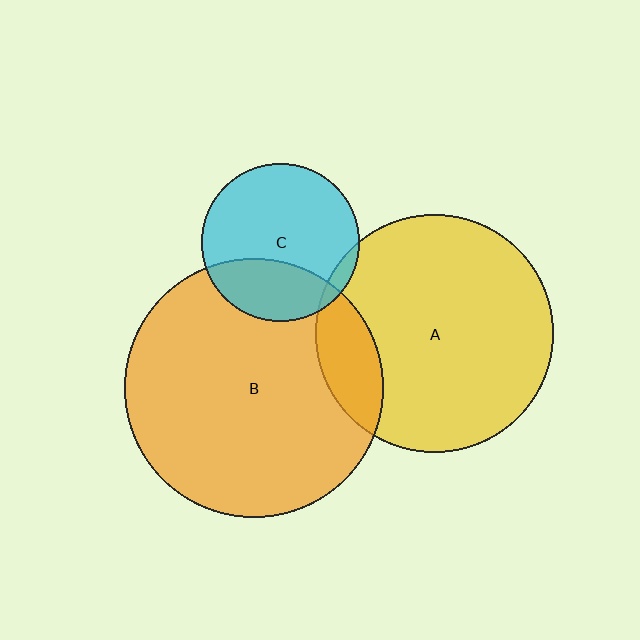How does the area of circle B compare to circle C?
Approximately 2.7 times.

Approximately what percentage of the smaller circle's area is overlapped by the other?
Approximately 5%.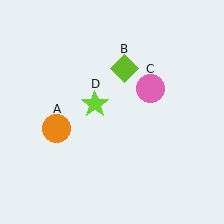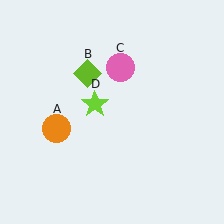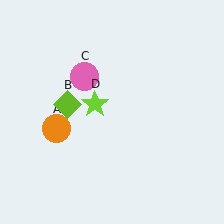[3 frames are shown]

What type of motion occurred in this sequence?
The lime diamond (object B), pink circle (object C) rotated counterclockwise around the center of the scene.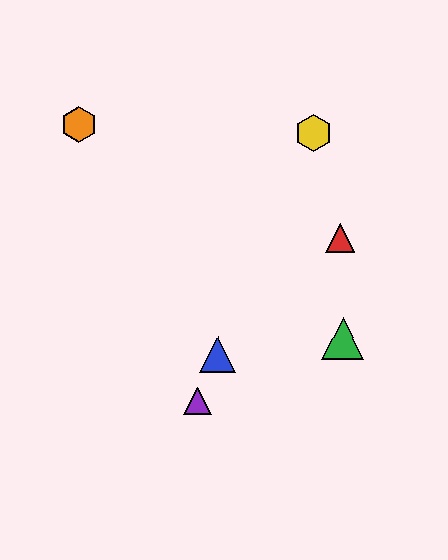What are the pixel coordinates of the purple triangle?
The purple triangle is at (197, 401).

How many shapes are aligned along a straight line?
3 shapes (the blue triangle, the yellow hexagon, the purple triangle) are aligned along a straight line.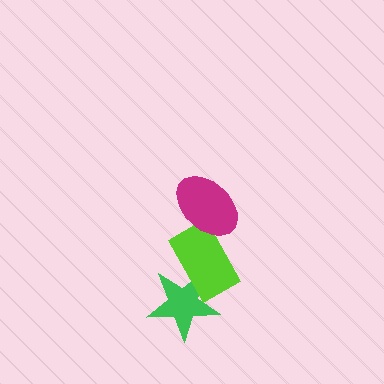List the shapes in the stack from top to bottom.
From top to bottom: the magenta ellipse, the lime rectangle, the green star.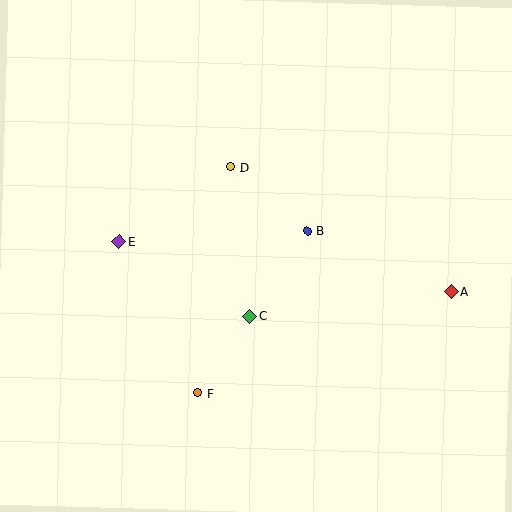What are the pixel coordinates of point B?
Point B is at (307, 231).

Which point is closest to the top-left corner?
Point E is closest to the top-left corner.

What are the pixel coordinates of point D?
Point D is at (230, 167).